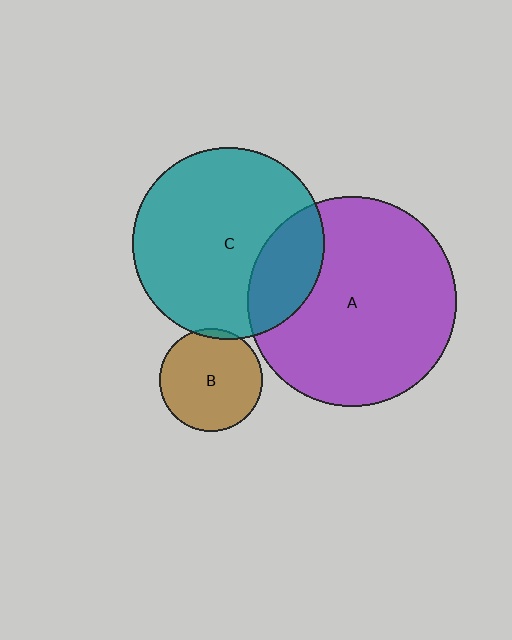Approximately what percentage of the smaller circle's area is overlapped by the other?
Approximately 20%.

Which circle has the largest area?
Circle A (purple).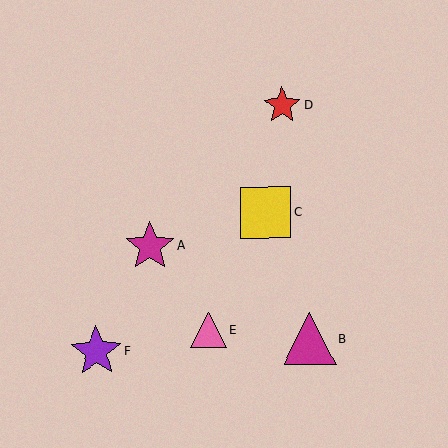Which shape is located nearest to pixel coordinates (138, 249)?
The magenta star (labeled A) at (150, 246) is nearest to that location.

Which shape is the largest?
The magenta triangle (labeled B) is the largest.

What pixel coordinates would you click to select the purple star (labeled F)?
Click at (96, 351) to select the purple star F.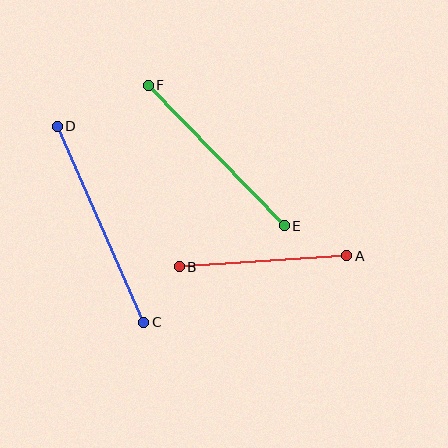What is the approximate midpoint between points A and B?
The midpoint is at approximately (263, 261) pixels.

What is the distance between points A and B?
The distance is approximately 168 pixels.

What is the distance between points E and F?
The distance is approximately 195 pixels.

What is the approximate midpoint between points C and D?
The midpoint is at approximately (101, 224) pixels.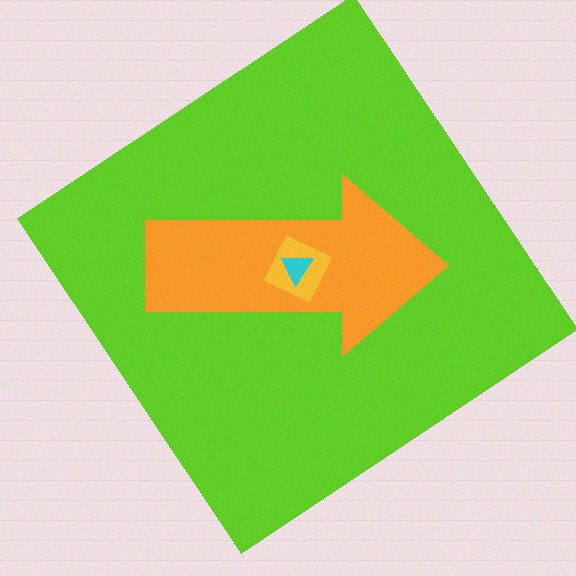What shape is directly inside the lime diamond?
The orange arrow.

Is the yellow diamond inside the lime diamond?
Yes.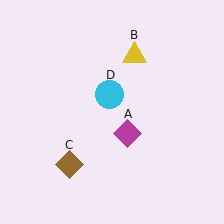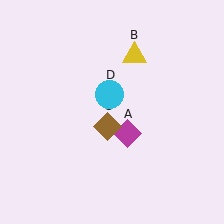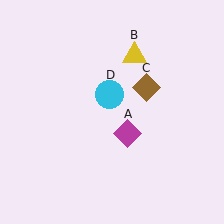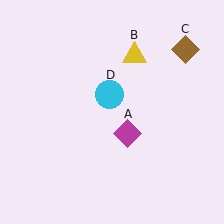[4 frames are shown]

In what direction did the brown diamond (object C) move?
The brown diamond (object C) moved up and to the right.